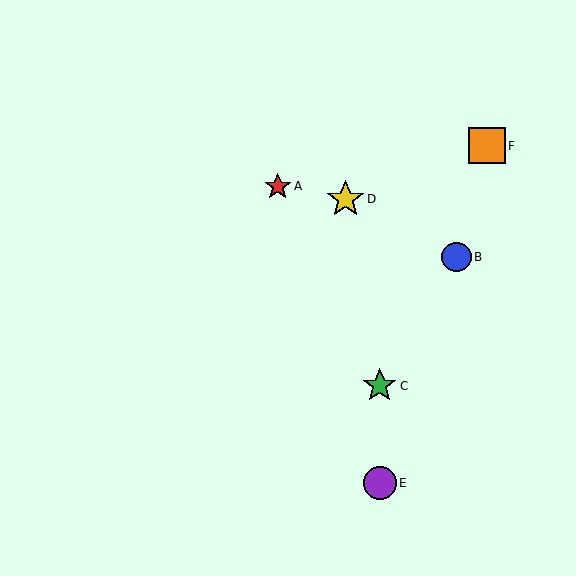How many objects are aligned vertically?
2 objects (C, E) are aligned vertically.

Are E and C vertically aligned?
Yes, both are at x≈380.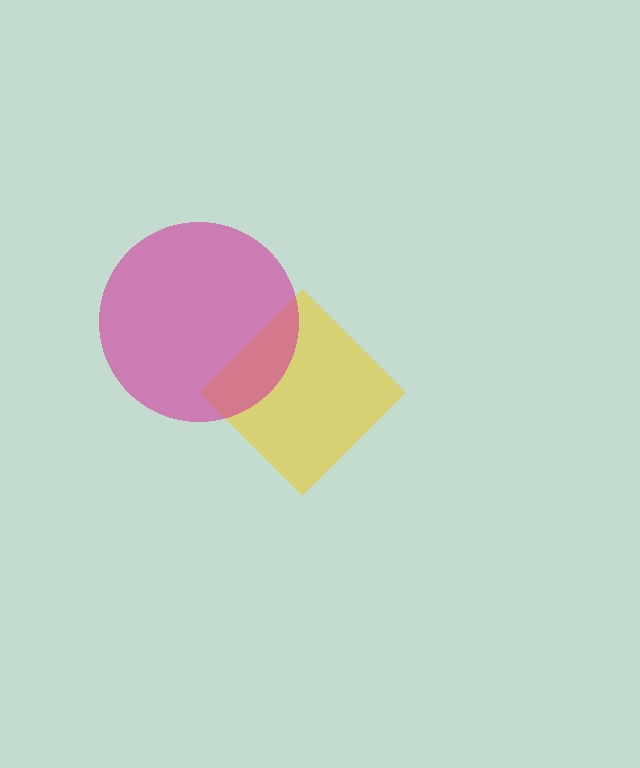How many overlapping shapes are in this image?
There are 2 overlapping shapes in the image.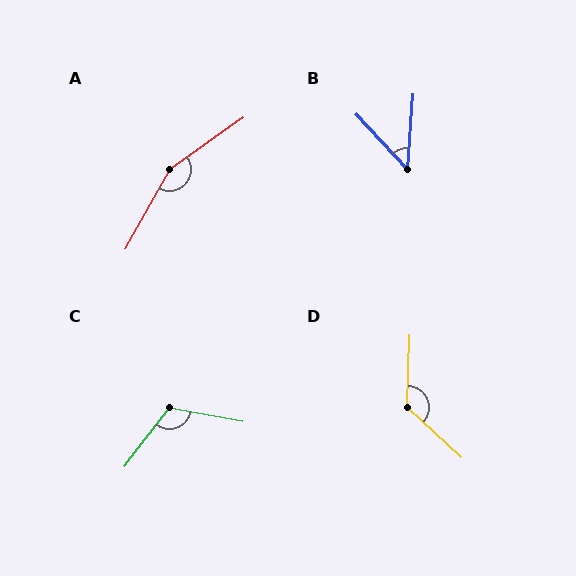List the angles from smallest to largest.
B (47°), C (116°), D (130°), A (155°).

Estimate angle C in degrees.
Approximately 116 degrees.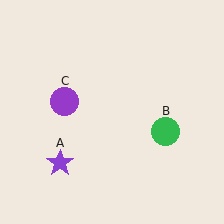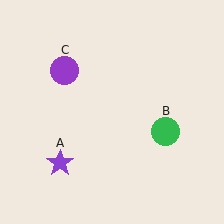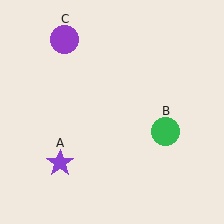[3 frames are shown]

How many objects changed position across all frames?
1 object changed position: purple circle (object C).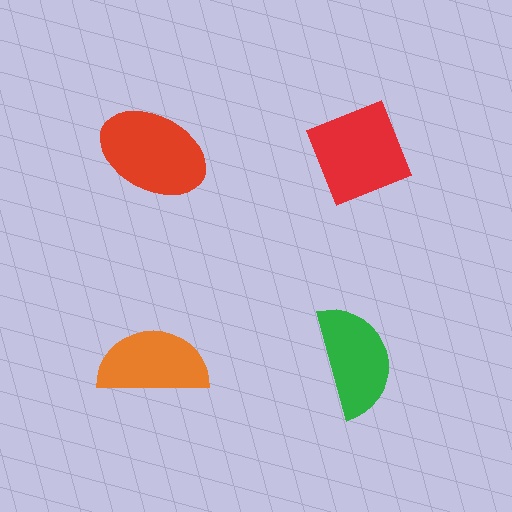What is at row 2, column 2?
A green semicircle.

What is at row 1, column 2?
A red diamond.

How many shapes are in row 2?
2 shapes.